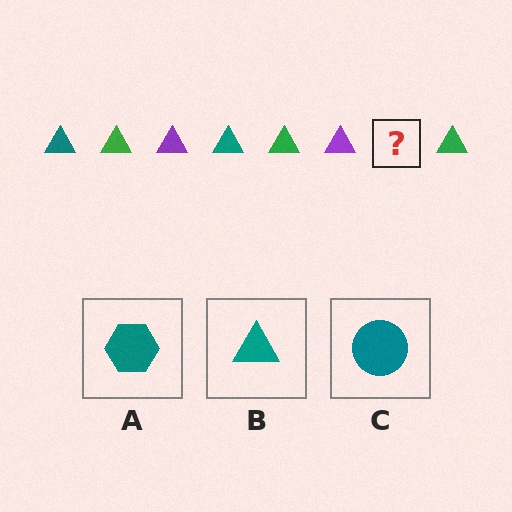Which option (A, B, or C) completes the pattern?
B.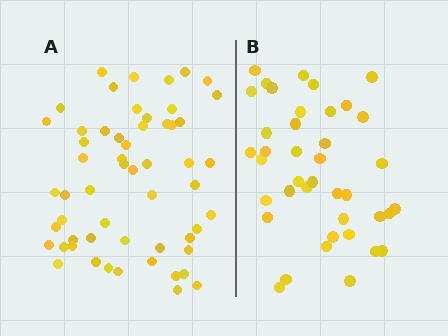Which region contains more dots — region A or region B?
Region A (the left region) has more dots.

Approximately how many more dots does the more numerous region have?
Region A has approximately 15 more dots than region B.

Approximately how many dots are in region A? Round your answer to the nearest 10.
About 60 dots. (The exact count is 56, which rounds to 60.)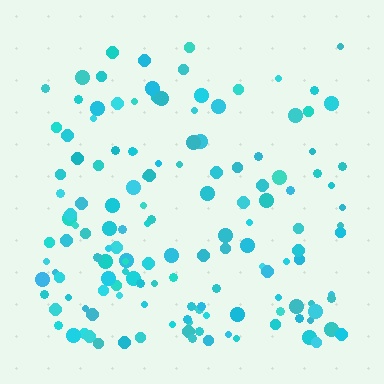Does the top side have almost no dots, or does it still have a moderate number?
Still a moderate number, just noticeably fewer than the bottom.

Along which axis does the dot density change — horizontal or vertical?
Vertical.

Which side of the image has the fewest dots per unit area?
The top.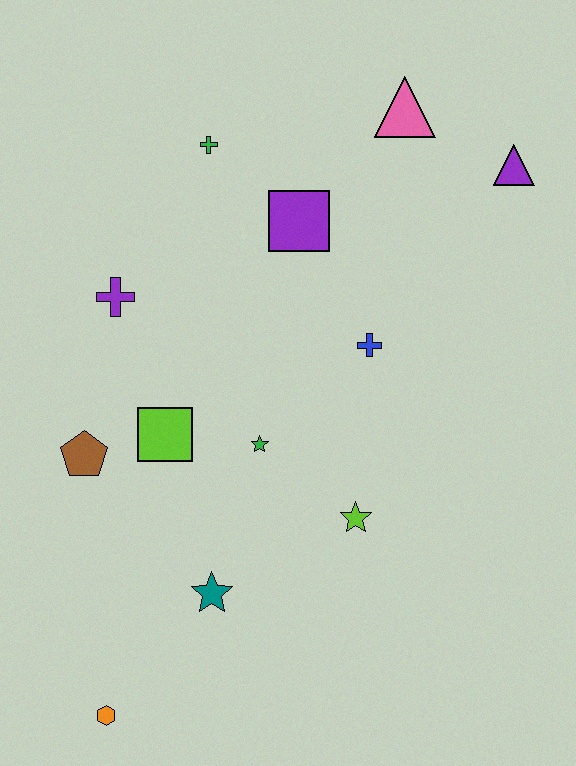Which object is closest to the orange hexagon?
The teal star is closest to the orange hexagon.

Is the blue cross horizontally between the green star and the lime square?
No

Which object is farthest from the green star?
The purple triangle is farthest from the green star.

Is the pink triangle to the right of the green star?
Yes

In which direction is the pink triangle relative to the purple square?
The pink triangle is above the purple square.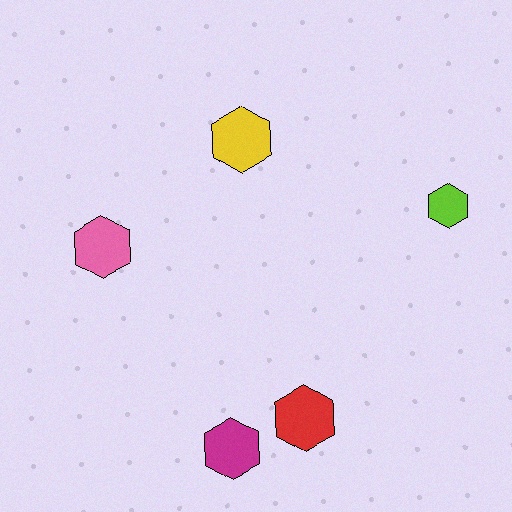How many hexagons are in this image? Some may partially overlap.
There are 5 hexagons.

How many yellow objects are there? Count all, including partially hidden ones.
There is 1 yellow object.